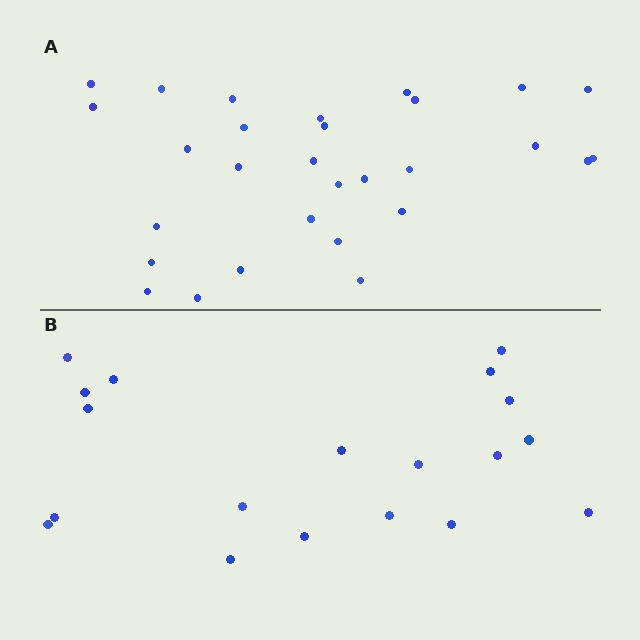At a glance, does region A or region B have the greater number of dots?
Region A (the top region) has more dots.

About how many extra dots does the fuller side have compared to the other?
Region A has roughly 10 or so more dots than region B.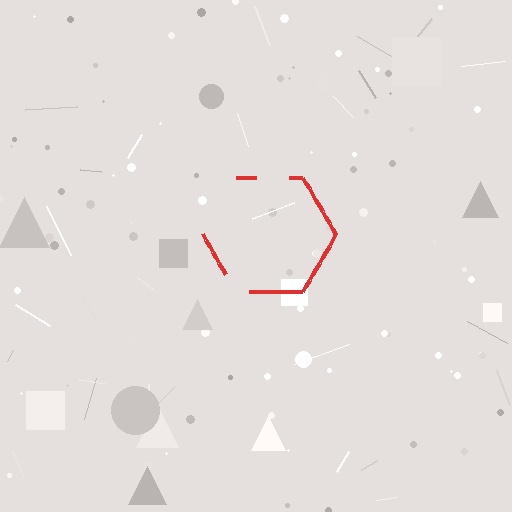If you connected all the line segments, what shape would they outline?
They would outline a hexagon.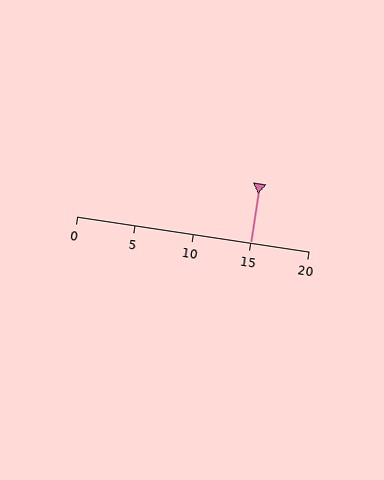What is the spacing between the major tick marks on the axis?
The major ticks are spaced 5 apart.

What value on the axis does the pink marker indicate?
The marker indicates approximately 15.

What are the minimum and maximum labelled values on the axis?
The axis runs from 0 to 20.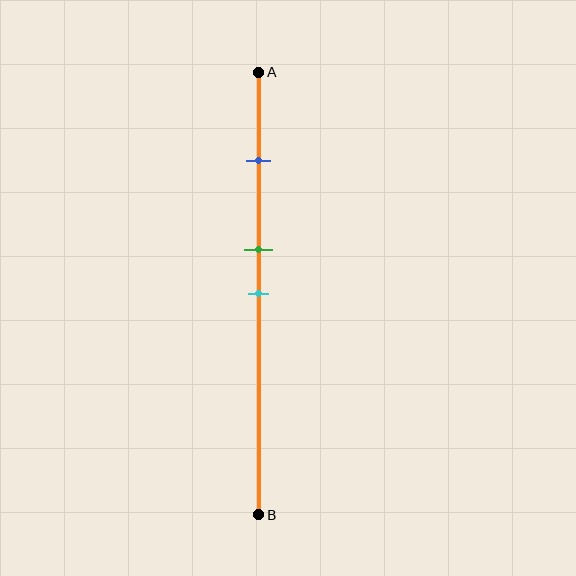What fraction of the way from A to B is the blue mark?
The blue mark is approximately 20% (0.2) of the way from A to B.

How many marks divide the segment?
There are 3 marks dividing the segment.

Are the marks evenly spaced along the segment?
No, the marks are not evenly spaced.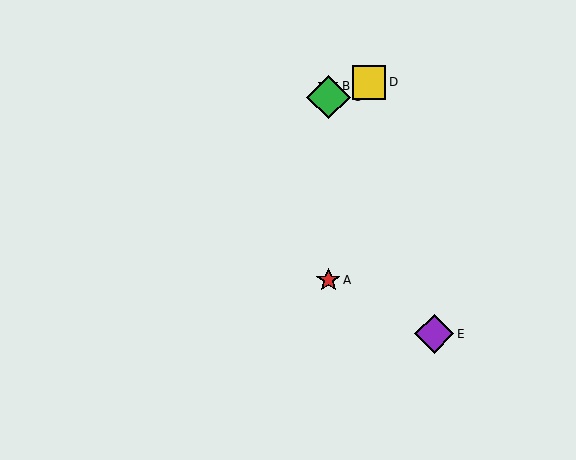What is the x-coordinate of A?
Object A is at x≈328.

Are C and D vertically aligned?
No, C is at x≈328 and D is at x≈369.